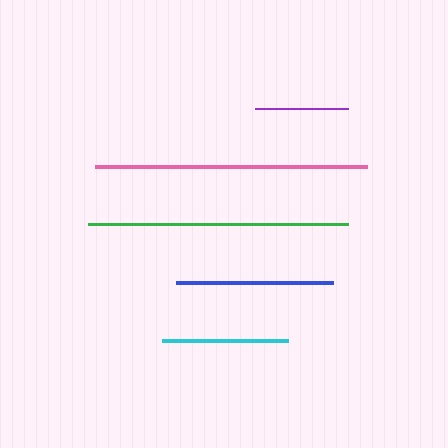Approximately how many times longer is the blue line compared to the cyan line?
The blue line is approximately 1.3 times the length of the cyan line.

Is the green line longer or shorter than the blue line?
The green line is longer than the blue line.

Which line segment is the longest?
The pink line is the longest at approximately 272 pixels.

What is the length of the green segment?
The green segment is approximately 260 pixels long.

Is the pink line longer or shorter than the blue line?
The pink line is longer than the blue line.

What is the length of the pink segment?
The pink segment is approximately 272 pixels long.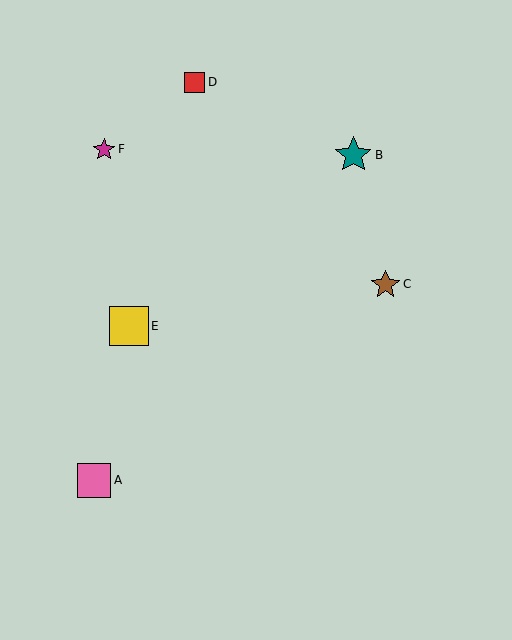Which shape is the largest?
The yellow square (labeled E) is the largest.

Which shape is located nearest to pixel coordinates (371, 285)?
The brown star (labeled C) at (385, 284) is nearest to that location.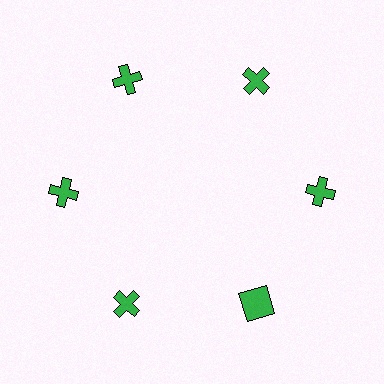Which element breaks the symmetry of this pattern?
The green square at roughly the 5 o'clock position breaks the symmetry. All other shapes are green crosses.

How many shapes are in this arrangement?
There are 6 shapes arranged in a ring pattern.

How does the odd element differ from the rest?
It has a different shape: square instead of cross.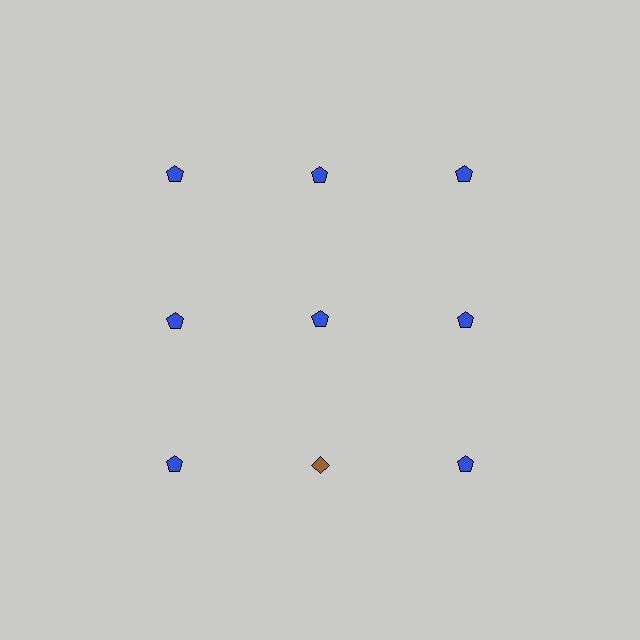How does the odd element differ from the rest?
It differs in both color (brown instead of blue) and shape (diamond instead of pentagon).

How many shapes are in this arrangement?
There are 9 shapes arranged in a grid pattern.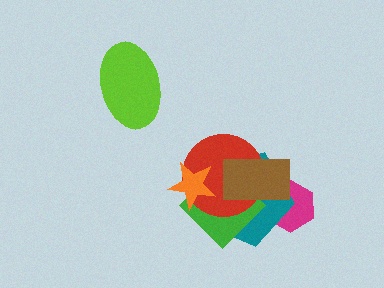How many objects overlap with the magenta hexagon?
2 objects overlap with the magenta hexagon.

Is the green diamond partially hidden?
Yes, it is partially covered by another shape.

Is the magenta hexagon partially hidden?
Yes, it is partially covered by another shape.